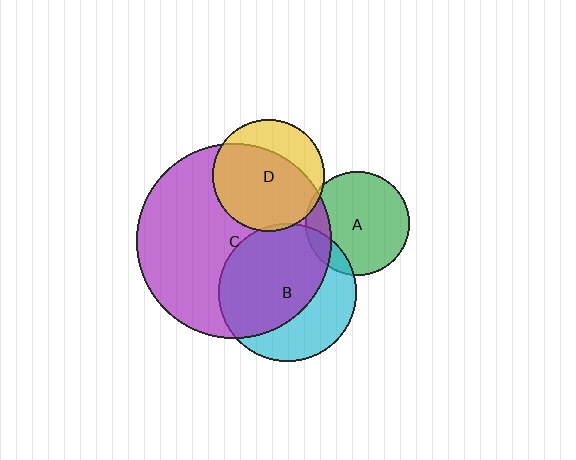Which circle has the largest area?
Circle C (purple).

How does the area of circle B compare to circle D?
Approximately 1.5 times.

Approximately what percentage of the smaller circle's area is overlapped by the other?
Approximately 65%.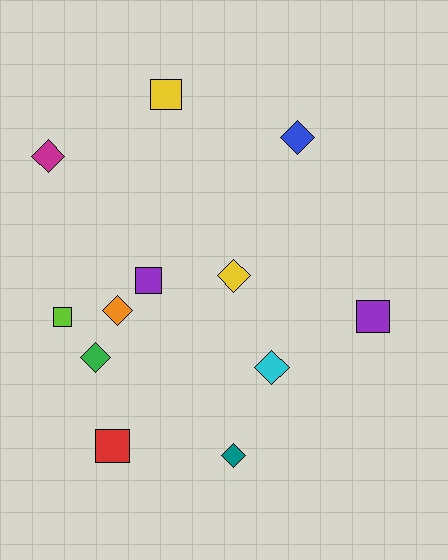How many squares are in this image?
There are 5 squares.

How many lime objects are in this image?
There is 1 lime object.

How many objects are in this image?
There are 12 objects.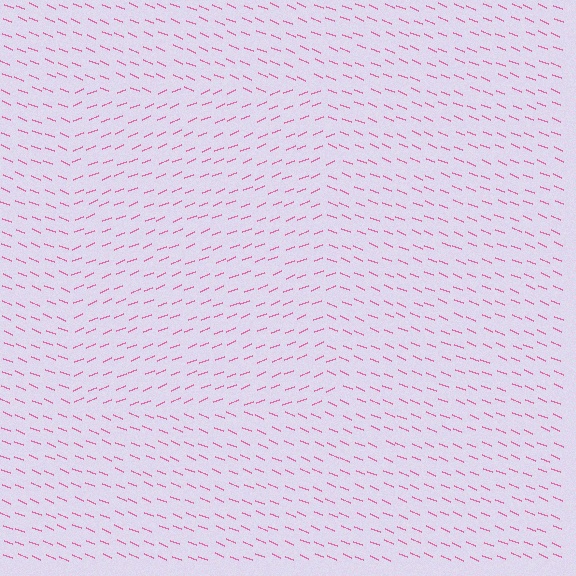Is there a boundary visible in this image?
Yes, there is a texture boundary formed by a change in line orientation.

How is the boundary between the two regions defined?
The boundary is defined purely by a change in line orientation (approximately 45 degrees difference). All lines are the same color and thickness.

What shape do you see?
I see a rectangle.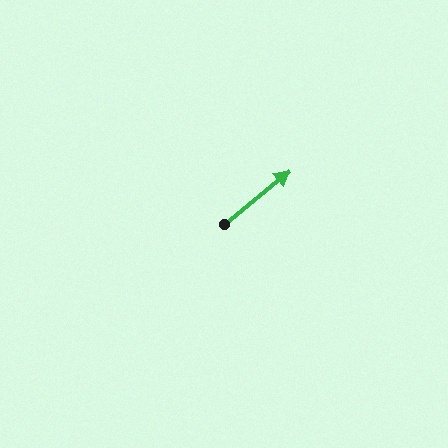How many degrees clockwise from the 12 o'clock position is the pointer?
Approximately 51 degrees.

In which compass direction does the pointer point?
Northeast.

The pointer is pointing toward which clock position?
Roughly 2 o'clock.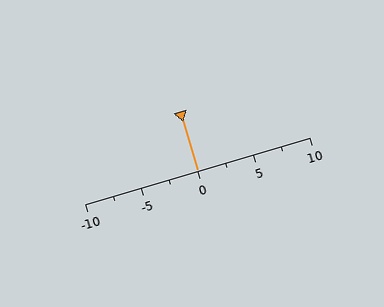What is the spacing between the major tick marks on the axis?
The major ticks are spaced 5 apart.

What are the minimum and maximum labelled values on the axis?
The axis runs from -10 to 10.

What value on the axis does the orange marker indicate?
The marker indicates approximately 0.